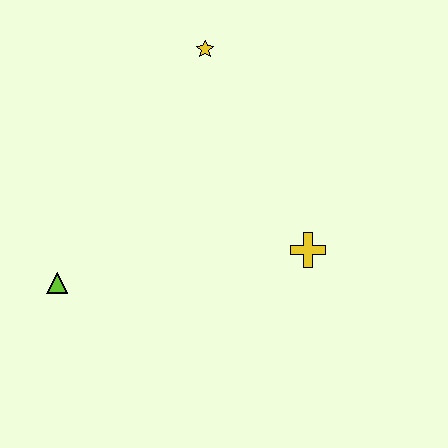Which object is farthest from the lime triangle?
The yellow star is farthest from the lime triangle.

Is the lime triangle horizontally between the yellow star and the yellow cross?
No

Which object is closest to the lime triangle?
The yellow cross is closest to the lime triangle.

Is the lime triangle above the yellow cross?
No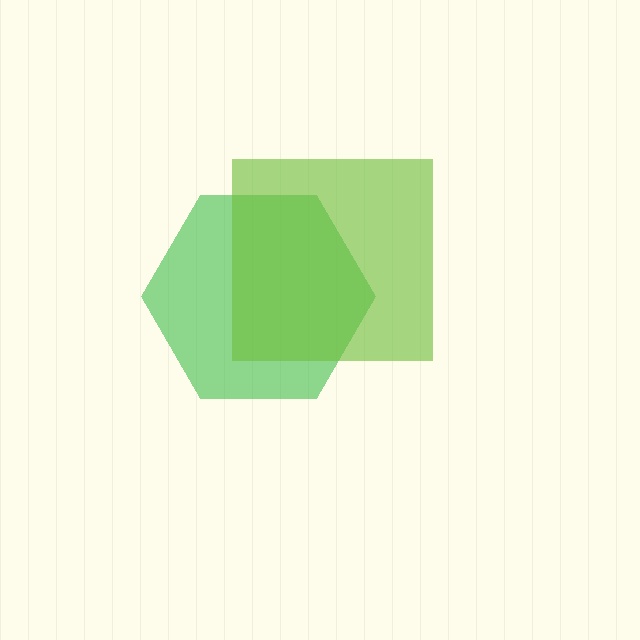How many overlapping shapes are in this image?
There are 2 overlapping shapes in the image.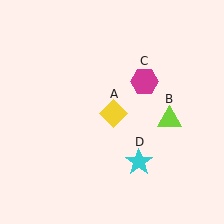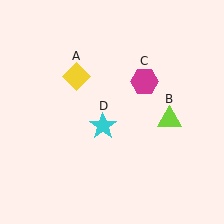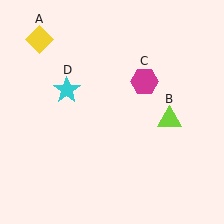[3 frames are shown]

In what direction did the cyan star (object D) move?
The cyan star (object D) moved up and to the left.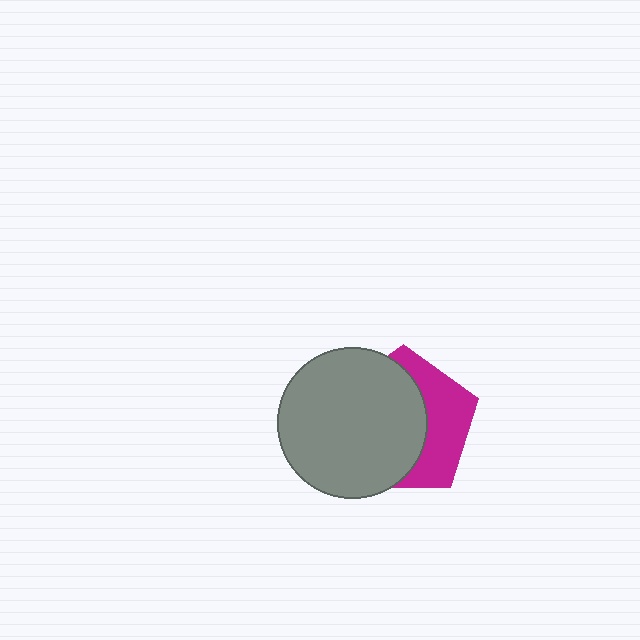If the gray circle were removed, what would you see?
You would see the complete magenta pentagon.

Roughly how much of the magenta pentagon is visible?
A small part of it is visible (roughly 39%).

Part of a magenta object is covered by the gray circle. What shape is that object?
It is a pentagon.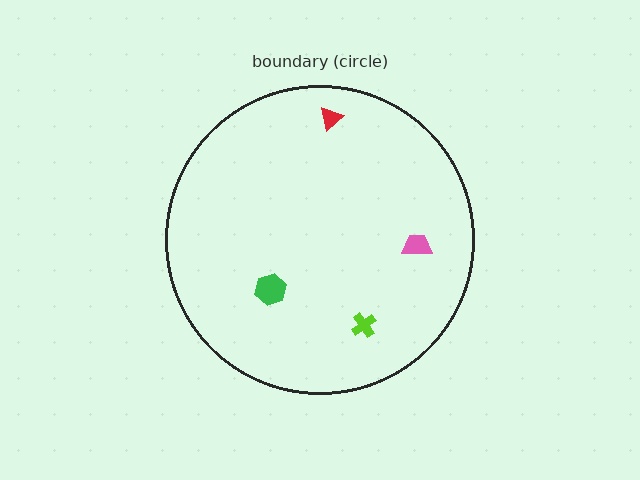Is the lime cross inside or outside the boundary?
Inside.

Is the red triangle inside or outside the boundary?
Inside.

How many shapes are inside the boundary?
4 inside, 0 outside.